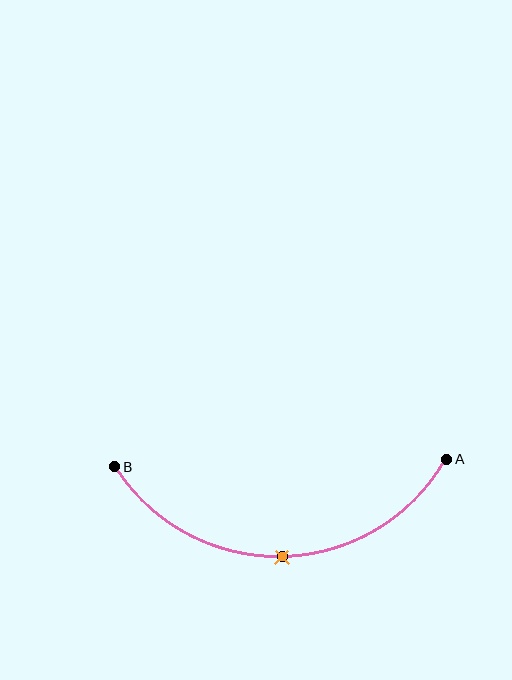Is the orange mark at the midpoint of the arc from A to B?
Yes. The orange mark lies on the arc at equal arc-length from both A and B — it is the arc midpoint.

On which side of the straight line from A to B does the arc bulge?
The arc bulges below the straight line connecting A and B.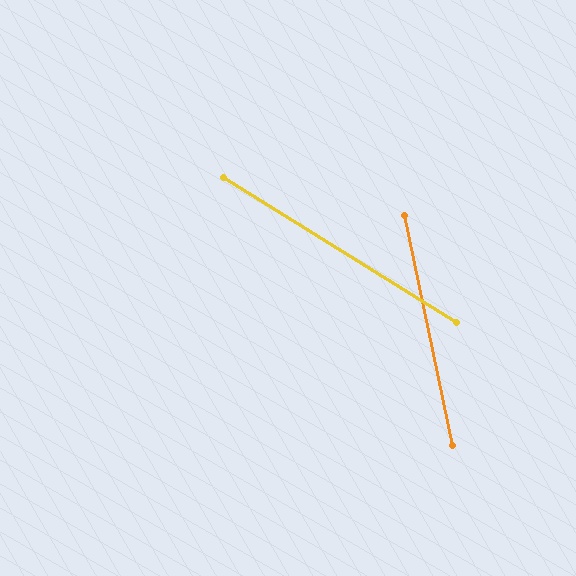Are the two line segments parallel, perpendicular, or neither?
Neither parallel nor perpendicular — they differ by about 46°.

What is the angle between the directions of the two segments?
Approximately 46 degrees.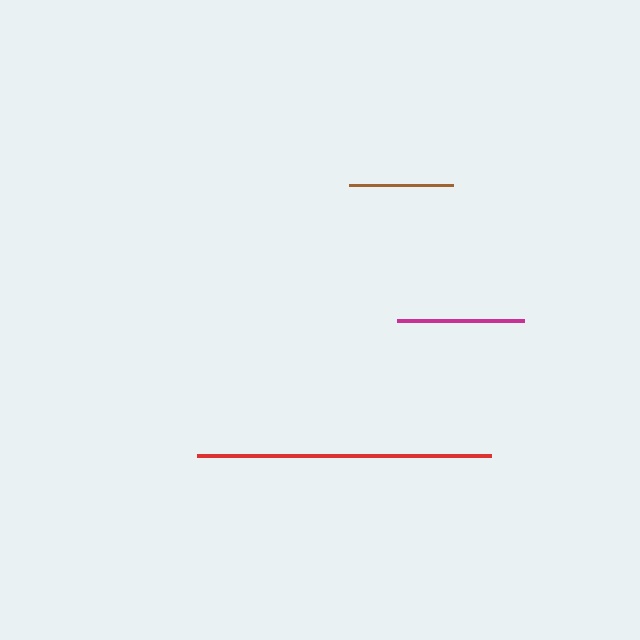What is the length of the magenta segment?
The magenta segment is approximately 126 pixels long.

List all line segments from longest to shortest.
From longest to shortest: red, magenta, brown.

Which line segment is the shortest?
The brown line is the shortest at approximately 104 pixels.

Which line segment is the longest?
The red line is the longest at approximately 294 pixels.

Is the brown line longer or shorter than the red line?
The red line is longer than the brown line.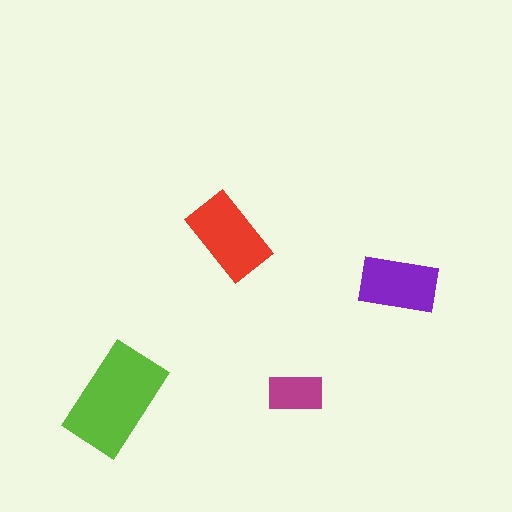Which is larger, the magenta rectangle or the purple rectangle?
The purple one.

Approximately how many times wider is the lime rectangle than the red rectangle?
About 1.5 times wider.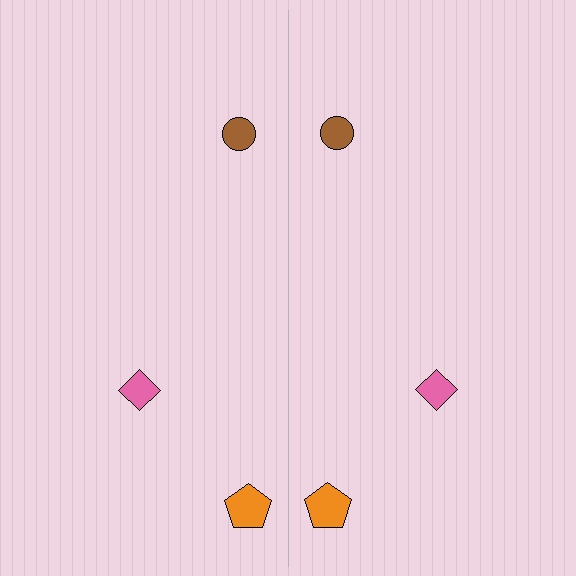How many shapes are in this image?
There are 6 shapes in this image.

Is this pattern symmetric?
Yes, this pattern has bilateral (reflection) symmetry.